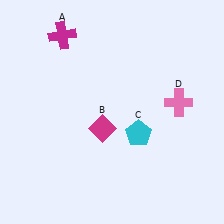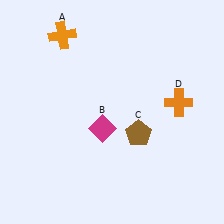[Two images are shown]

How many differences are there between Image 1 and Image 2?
There are 3 differences between the two images.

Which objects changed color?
A changed from magenta to orange. C changed from cyan to brown. D changed from pink to orange.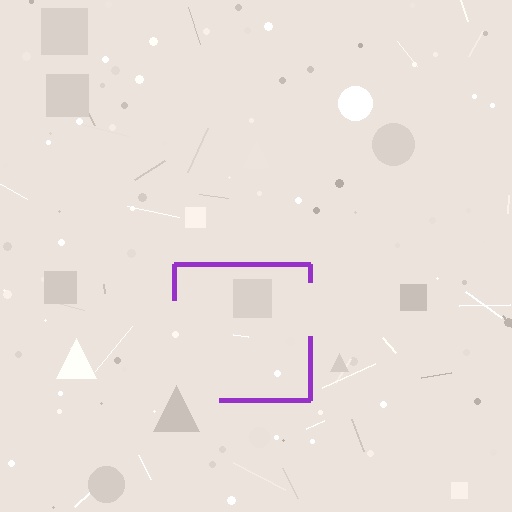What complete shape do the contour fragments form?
The contour fragments form a square.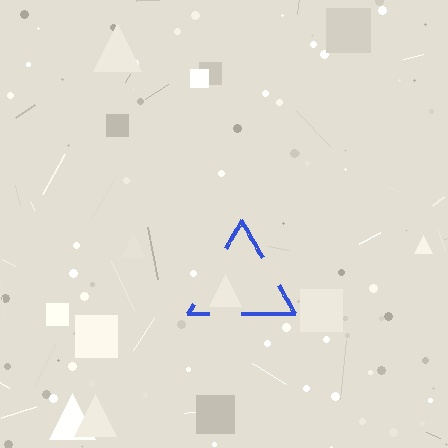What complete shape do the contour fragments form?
The contour fragments form a triangle.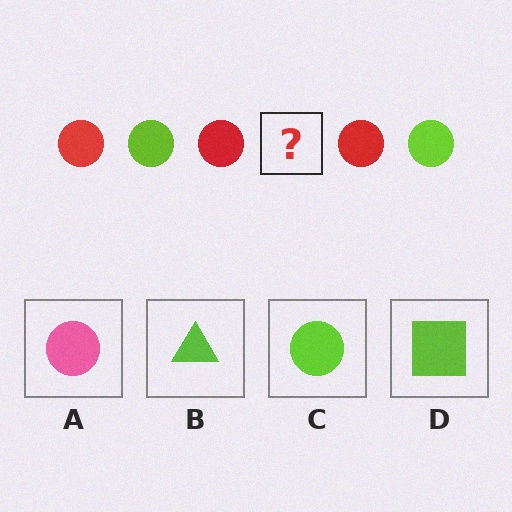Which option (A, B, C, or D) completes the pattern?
C.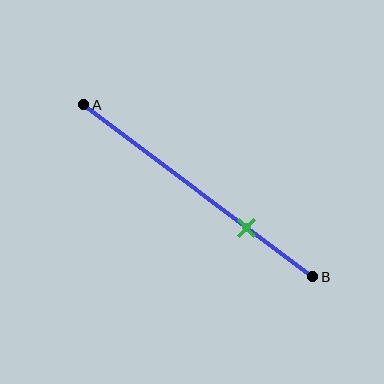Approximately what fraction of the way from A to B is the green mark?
The green mark is approximately 70% of the way from A to B.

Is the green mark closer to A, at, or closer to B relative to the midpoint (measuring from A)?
The green mark is closer to point B than the midpoint of segment AB.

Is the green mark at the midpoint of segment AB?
No, the mark is at about 70% from A, not at the 50% midpoint.